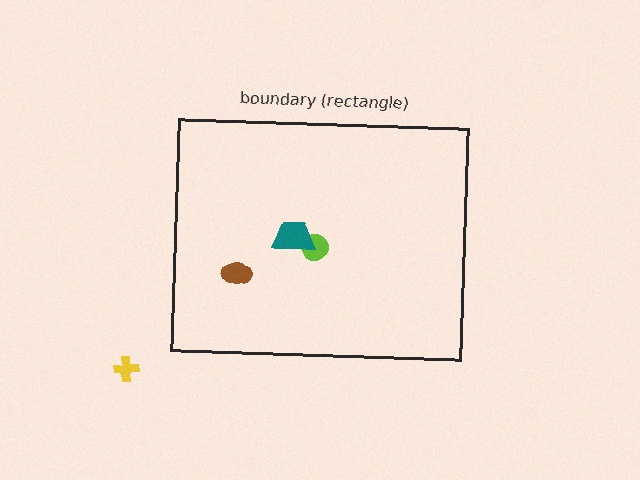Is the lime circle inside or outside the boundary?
Inside.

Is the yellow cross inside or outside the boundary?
Outside.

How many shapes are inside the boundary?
3 inside, 1 outside.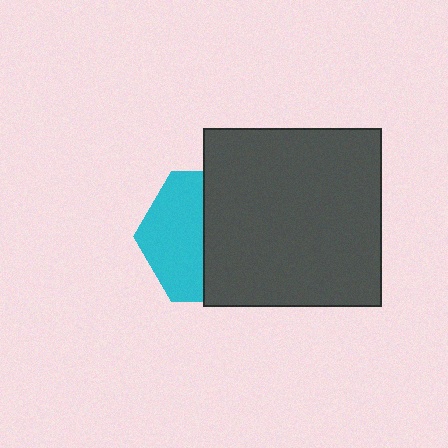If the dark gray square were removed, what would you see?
You would see the complete cyan hexagon.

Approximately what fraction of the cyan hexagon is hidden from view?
Roughly 54% of the cyan hexagon is hidden behind the dark gray square.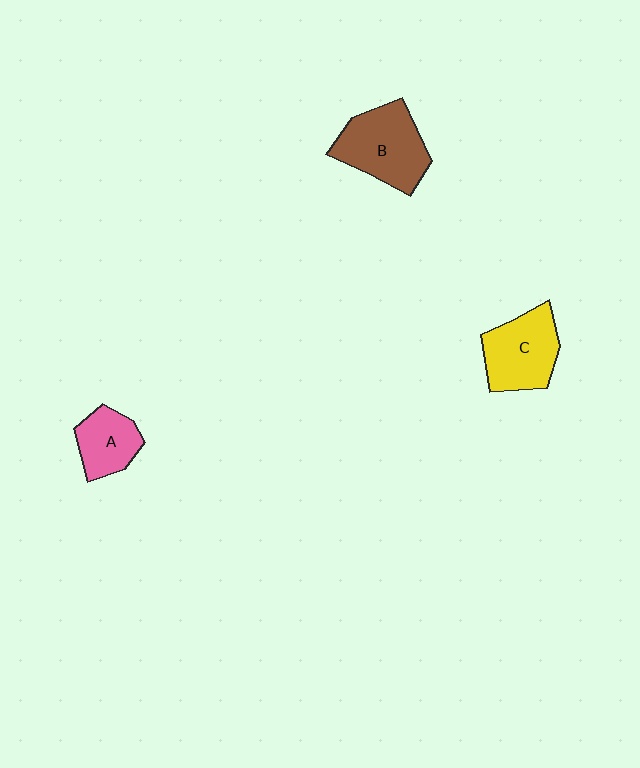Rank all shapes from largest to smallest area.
From largest to smallest: B (brown), C (yellow), A (pink).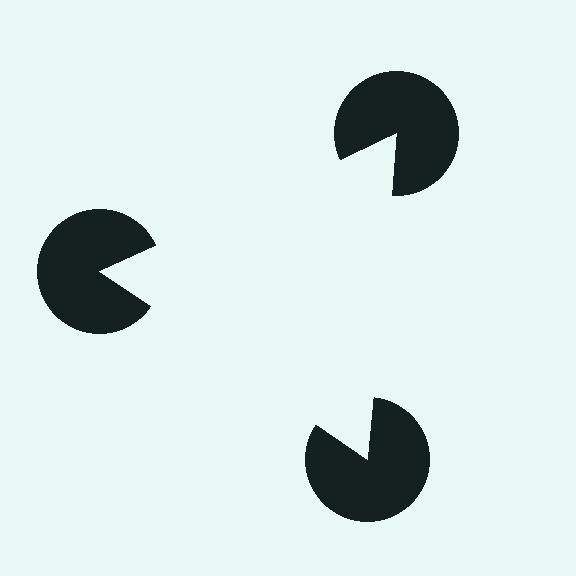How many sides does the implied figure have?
3 sides.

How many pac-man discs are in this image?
There are 3 — one at each vertex of the illusory triangle.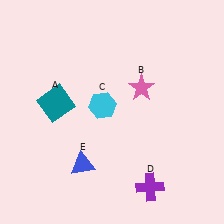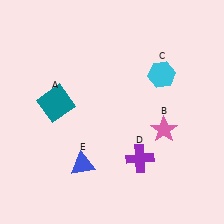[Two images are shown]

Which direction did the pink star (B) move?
The pink star (B) moved down.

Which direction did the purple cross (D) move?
The purple cross (D) moved up.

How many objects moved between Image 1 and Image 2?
3 objects moved between the two images.